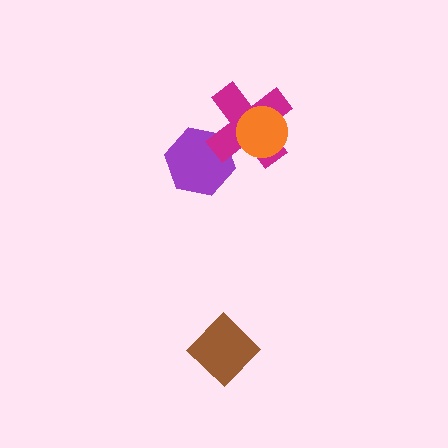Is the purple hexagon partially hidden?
Yes, it is partially covered by another shape.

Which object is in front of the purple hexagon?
The magenta cross is in front of the purple hexagon.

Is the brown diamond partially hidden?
No, no other shape covers it.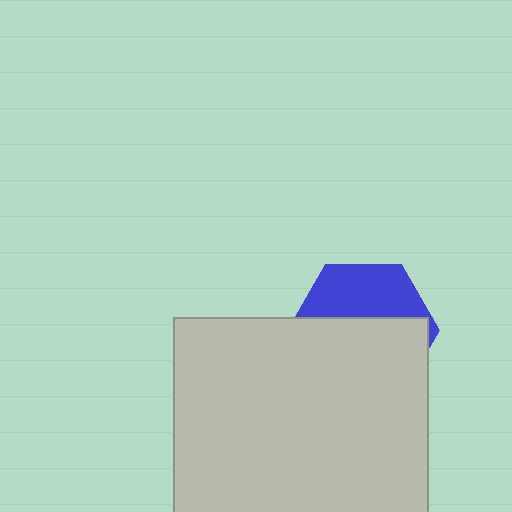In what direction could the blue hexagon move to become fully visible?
The blue hexagon could move up. That would shift it out from behind the light gray square entirely.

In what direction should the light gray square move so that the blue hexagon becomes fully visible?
The light gray square should move down. That is the shortest direction to clear the overlap and leave the blue hexagon fully visible.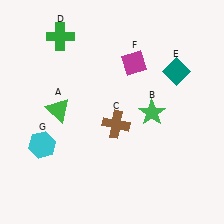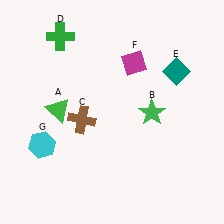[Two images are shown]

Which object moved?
The brown cross (C) moved left.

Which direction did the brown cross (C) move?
The brown cross (C) moved left.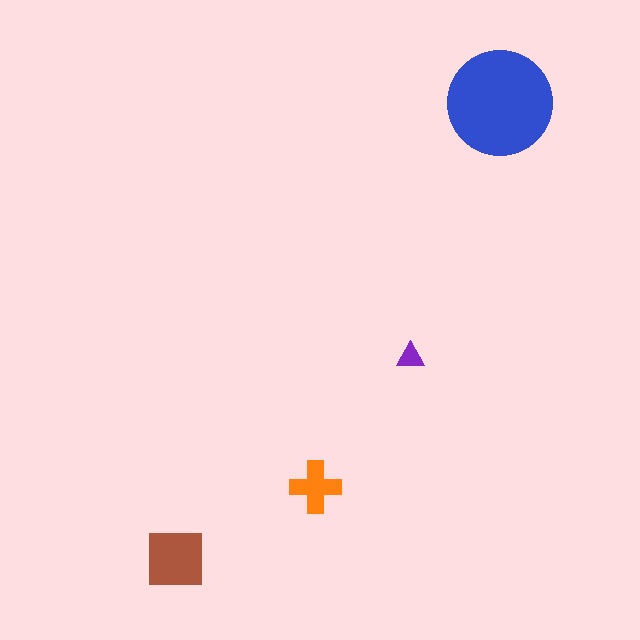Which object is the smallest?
The purple triangle.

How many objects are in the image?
There are 4 objects in the image.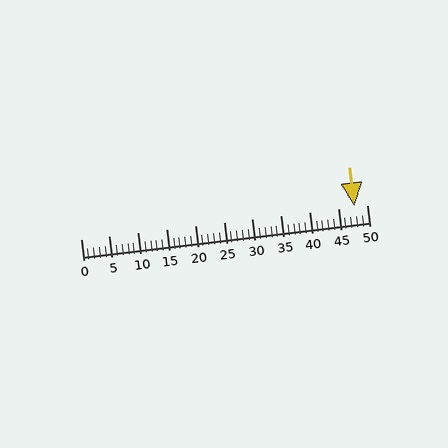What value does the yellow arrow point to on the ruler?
The yellow arrow points to approximately 48.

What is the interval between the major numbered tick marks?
The major tick marks are spaced 5 units apart.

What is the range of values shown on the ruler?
The ruler shows values from 0 to 50.